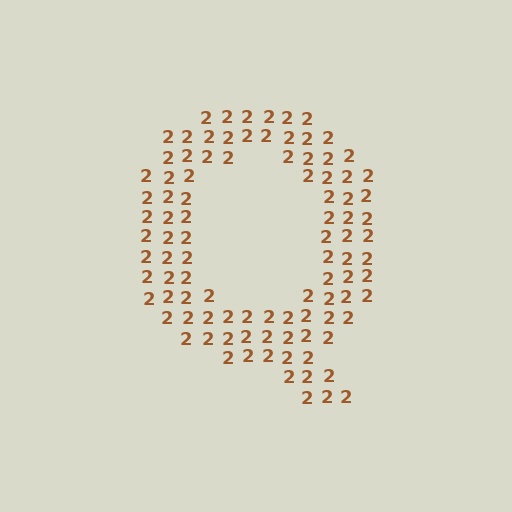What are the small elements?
The small elements are digit 2's.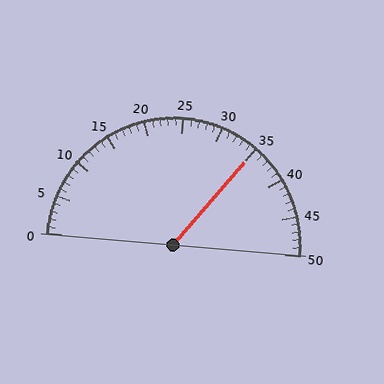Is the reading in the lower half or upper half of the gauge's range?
The reading is in the upper half of the range (0 to 50).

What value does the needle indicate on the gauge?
The needle indicates approximately 35.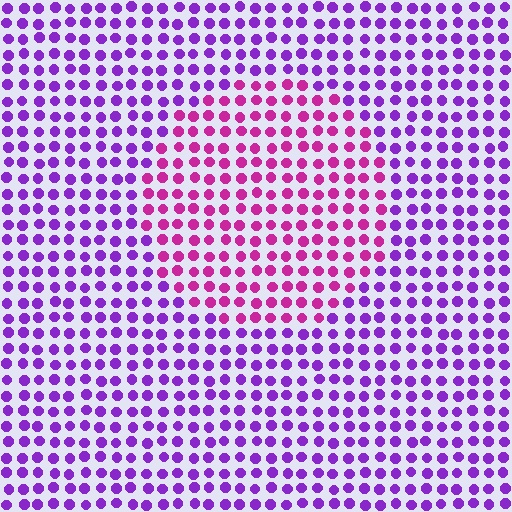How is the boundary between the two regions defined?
The boundary is defined purely by a slight shift in hue (about 40 degrees). Spacing, size, and orientation are identical on both sides.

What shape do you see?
I see a circle.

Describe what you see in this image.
The image is filled with small purple elements in a uniform arrangement. A circle-shaped region is visible where the elements are tinted to a slightly different hue, forming a subtle color boundary.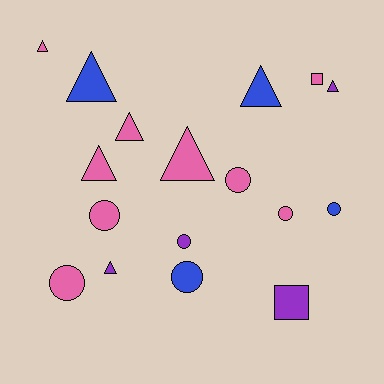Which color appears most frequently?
Pink, with 9 objects.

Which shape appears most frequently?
Triangle, with 8 objects.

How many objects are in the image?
There are 17 objects.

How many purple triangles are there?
There are 2 purple triangles.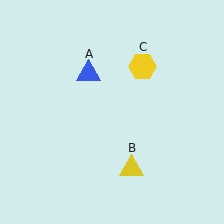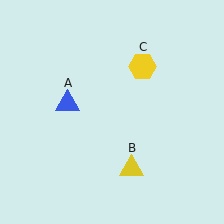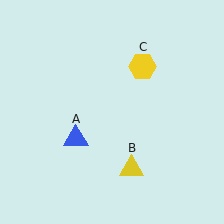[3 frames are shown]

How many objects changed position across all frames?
1 object changed position: blue triangle (object A).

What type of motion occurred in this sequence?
The blue triangle (object A) rotated counterclockwise around the center of the scene.